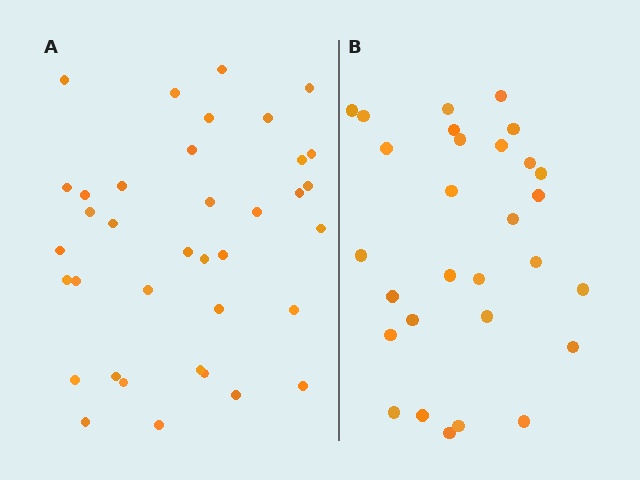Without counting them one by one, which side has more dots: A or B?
Region A (the left region) has more dots.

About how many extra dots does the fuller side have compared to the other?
Region A has roughly 8 or so more dots than region B.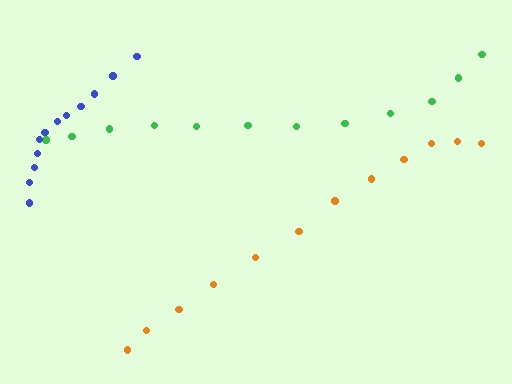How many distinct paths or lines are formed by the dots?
There are 3 distinct paths.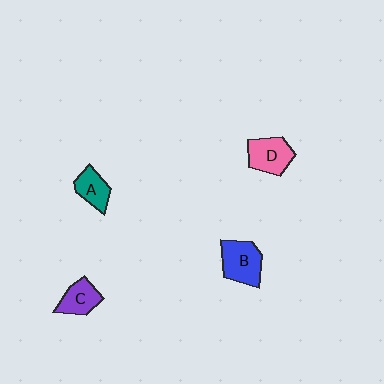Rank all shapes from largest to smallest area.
From largest to smallest: B (blue), D (pink), C (purple), A (teal).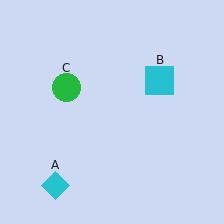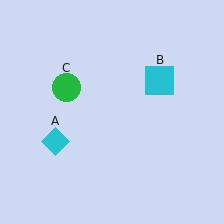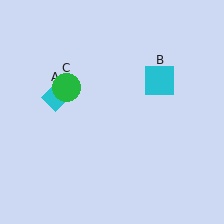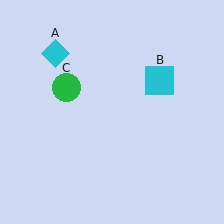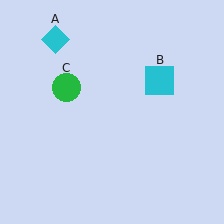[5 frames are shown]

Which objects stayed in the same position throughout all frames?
Cyan square (object B) and green circle (object C) remained stationary.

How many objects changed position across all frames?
1 object changed position: cyan diamond (object A).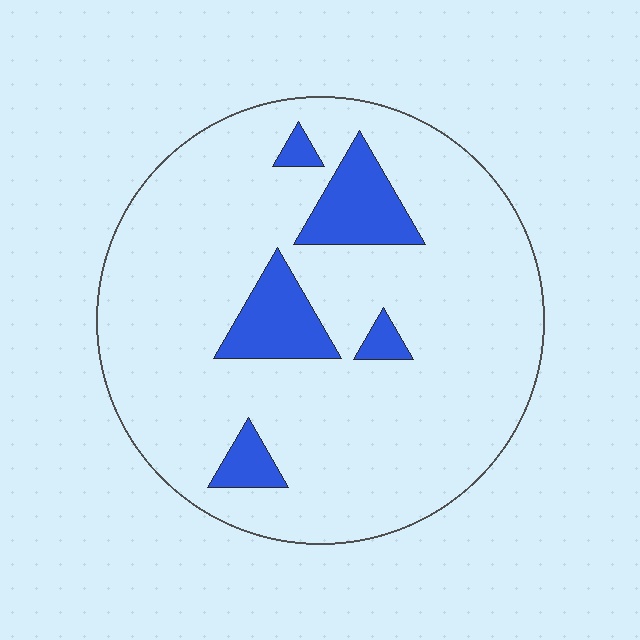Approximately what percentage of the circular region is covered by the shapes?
Approximately 15%.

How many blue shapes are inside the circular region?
5.